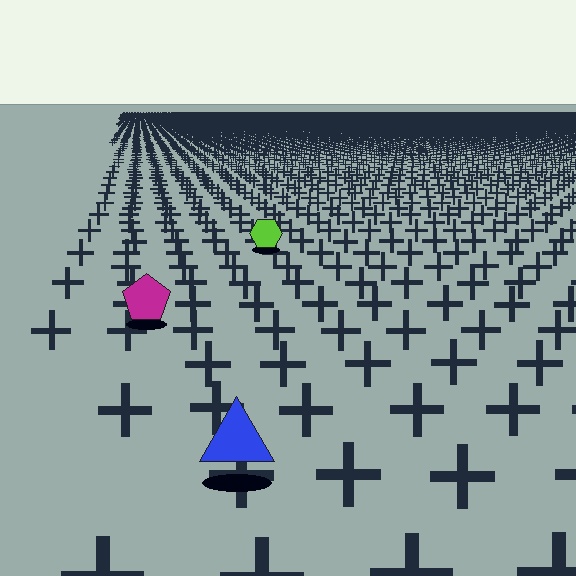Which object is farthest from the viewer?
The lime hexagon is farthest from the viewer. It appears smaller and the ground texture around it is denser.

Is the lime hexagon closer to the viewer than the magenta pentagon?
No. The magenta pentagon is closer — you can tell from the texture gradient: the ground texture is coarser near it.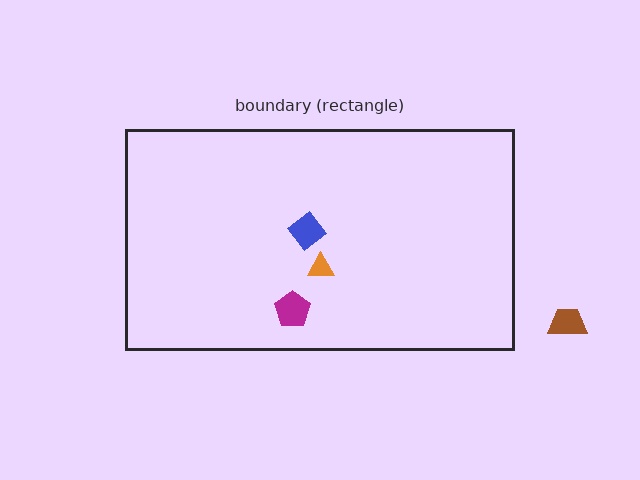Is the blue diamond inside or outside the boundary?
Inside.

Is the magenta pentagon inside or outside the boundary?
Inside.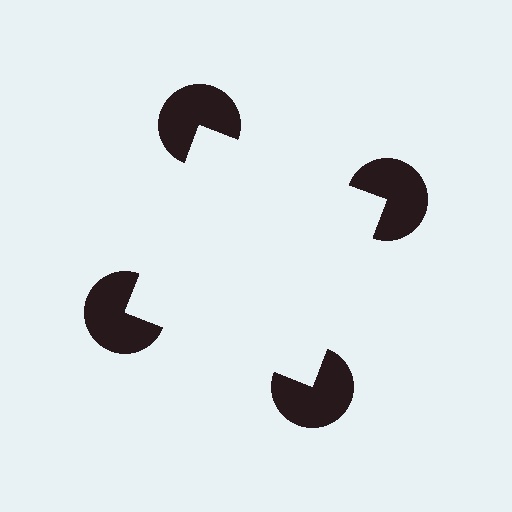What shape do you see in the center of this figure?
An illusory square — its edges are inferred from the aligned wedge cuts in the pac-man discs, not physically drawn.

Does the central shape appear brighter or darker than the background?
It typically appears slightly brighter than the background, even though no actual brightness change is drawn.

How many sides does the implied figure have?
4 sides.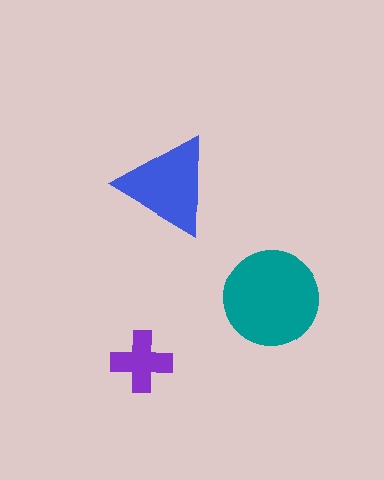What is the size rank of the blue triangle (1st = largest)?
2nd.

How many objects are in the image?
There are 3 objects in the image.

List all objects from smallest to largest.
The purple cross, the blue triangle, the teal circle.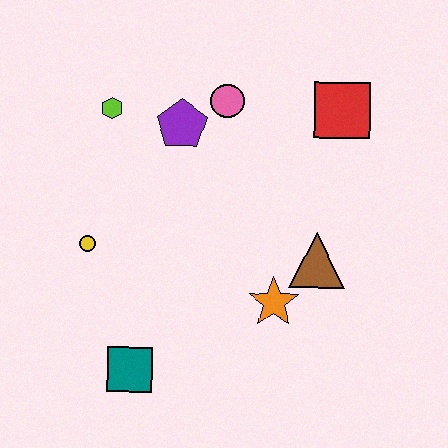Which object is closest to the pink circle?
The purple pentagon is closest to the pink circle.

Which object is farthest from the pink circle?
The teal square is farthest from the pink circle.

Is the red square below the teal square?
No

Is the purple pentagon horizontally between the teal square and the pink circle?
Yes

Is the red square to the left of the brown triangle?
No